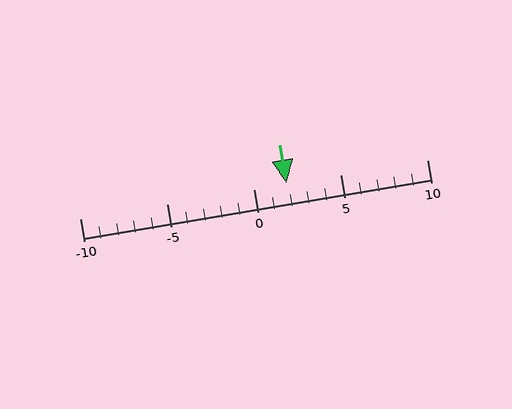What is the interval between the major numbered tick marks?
The major tick marks are spaced 5 units apart.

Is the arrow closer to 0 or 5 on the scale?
The arrow is closer to 0.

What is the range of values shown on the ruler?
The ruler shows values from -10 to 10.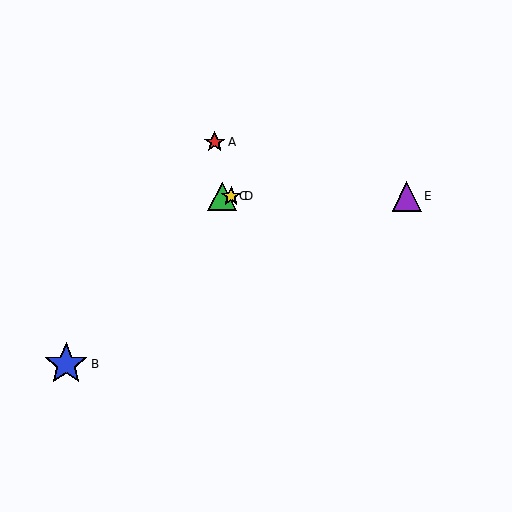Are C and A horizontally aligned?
No, C is at y≈196 and A is at y≈142.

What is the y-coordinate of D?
Object D is at y≈196.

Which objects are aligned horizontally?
Objects C, D, E are aligned horizontally.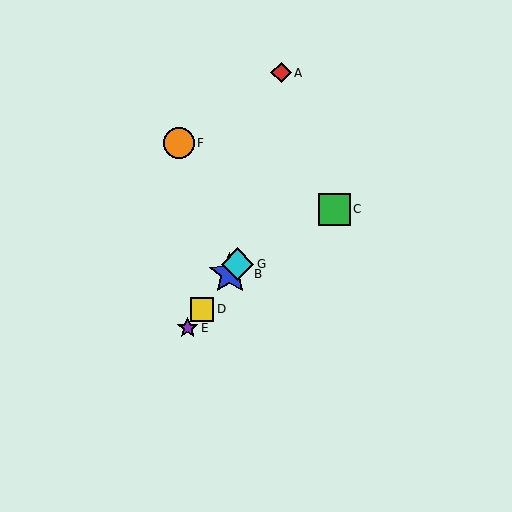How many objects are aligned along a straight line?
4 objects (B, D, E, G) are aligned along a straight line.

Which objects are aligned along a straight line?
Objects B, D, E, G are aligned along a straight line.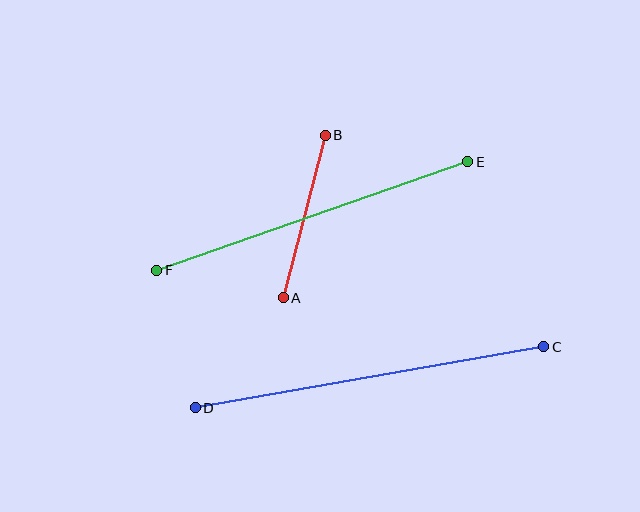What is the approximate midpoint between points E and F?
The midpoint is at approximately (312, 216) pixels.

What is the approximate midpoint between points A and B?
The midpoint is at approximately (304, 216) pixels.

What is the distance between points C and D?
The distance is approximately 354 pixels.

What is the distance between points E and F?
The distance is approximately 329 pixels.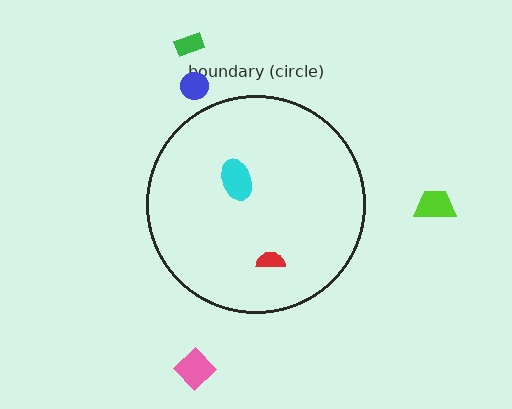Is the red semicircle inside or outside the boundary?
Inside.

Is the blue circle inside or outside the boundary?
Outside.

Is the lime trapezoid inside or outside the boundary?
Outside.